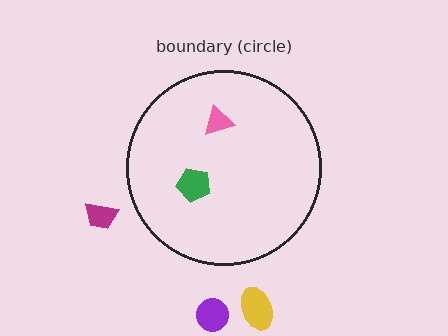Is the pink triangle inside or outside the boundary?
Inside.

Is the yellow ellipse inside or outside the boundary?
Outside.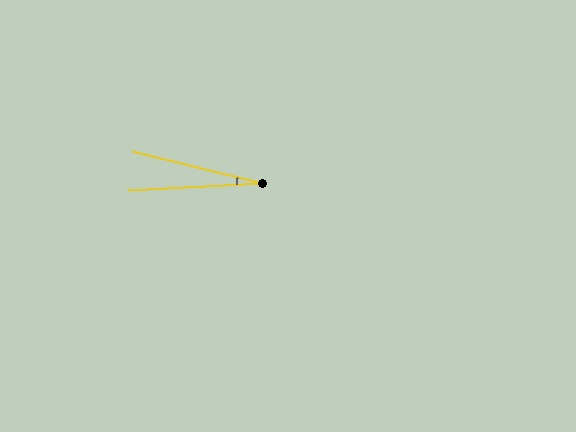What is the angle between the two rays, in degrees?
Approximately 17 degrees.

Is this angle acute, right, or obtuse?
It is acute.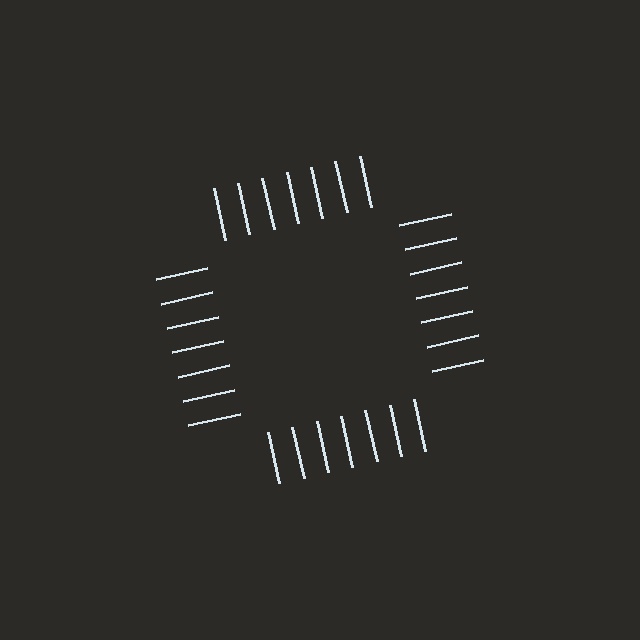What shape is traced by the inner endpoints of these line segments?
An illusory square — the line segments terminate on its edges but no continuous stroke is drawn.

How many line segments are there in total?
28 — 7 along each of the 4 edges.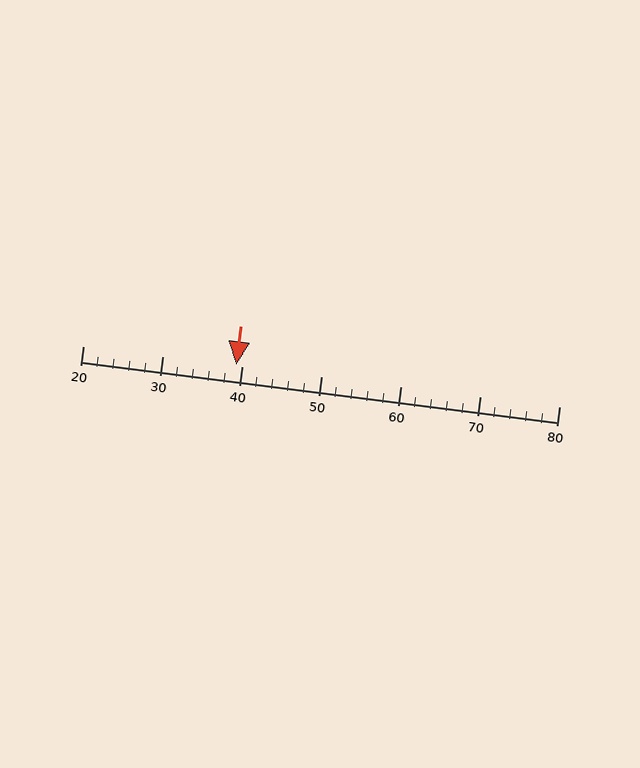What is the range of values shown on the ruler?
The ruler shows values from 20 to 80.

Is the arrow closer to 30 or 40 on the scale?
The arrow is closer to 40.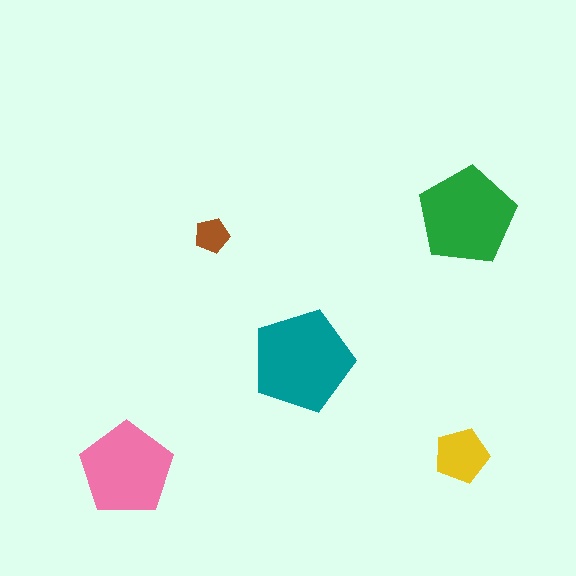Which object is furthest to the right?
The green pentagon is rightmost.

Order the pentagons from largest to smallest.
the teal one, the green one, the pink one, the yellow one, the brown one.